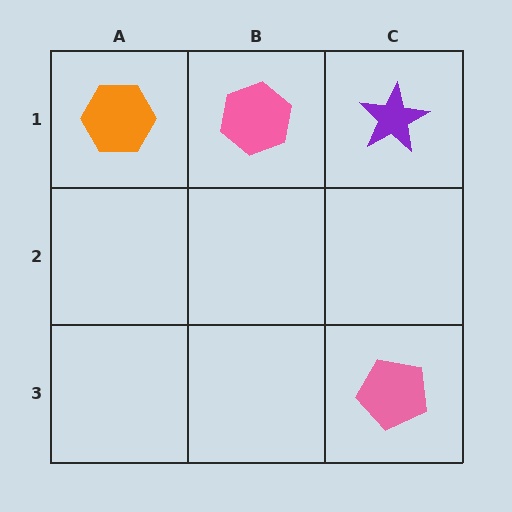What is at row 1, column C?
A purple star.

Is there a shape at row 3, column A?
No, that cell is empty.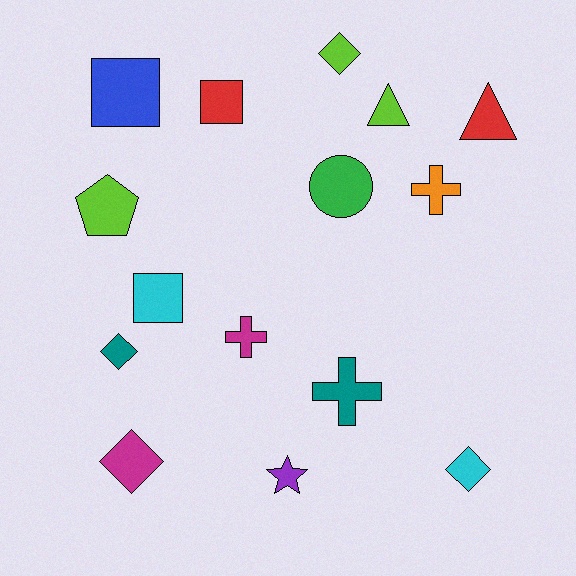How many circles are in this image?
There is 1 circle.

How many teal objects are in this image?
There are 2 teal objects.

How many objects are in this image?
There are 15 objects.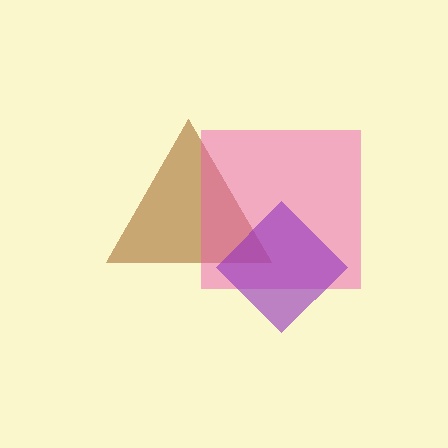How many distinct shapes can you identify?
There are 3 distinct shapes: a brown triangle, a pink square, a purple diamond.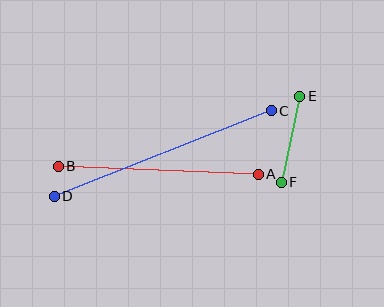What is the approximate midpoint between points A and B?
The midpoint is at approximately (158, 170) pixels.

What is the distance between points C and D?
The distance is approximately 233 pixels.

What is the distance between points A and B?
The distance is approximately 200 pixels.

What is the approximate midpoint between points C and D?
The midpoint is at approximately (163, 153) pixels.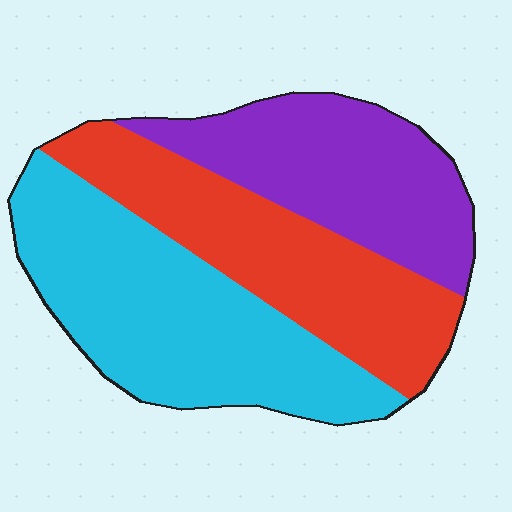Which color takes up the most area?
Cyan, at roughly 40%.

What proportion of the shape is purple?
Purple covers about 30% of the shape.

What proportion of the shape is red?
Red takes up about one third (1/3) of the shape.